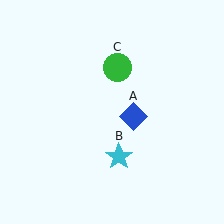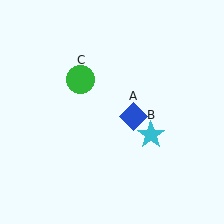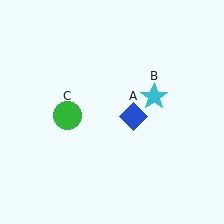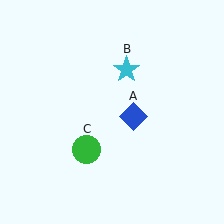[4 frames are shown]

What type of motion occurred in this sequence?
The cyan star (object B), green circle (object C) rotated counterclockwise around the center of the scene.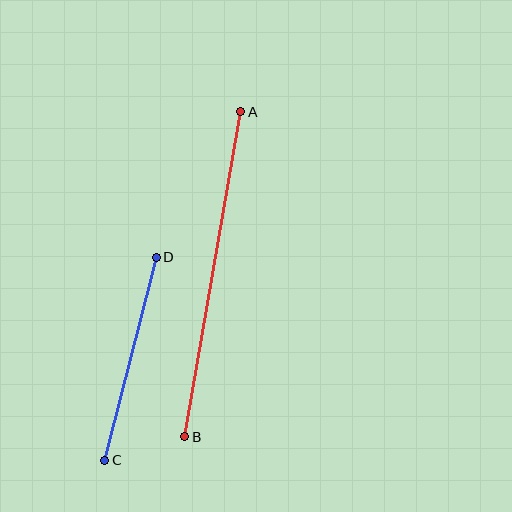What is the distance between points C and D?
The distance is approximately 210 pixels.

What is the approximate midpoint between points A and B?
The midpoint is at approximately (213, 274) pixels.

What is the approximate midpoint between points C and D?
The midpoint is at approximately (130, 359) pixels.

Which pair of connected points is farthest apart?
Points A and B are farthest apart.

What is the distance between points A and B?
The distance is approximately 330 pixels.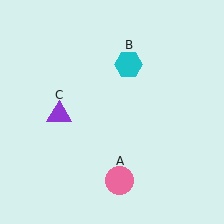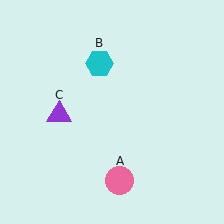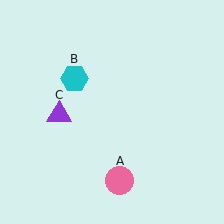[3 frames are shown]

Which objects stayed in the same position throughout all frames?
Pink circle (object A) and purple triangle (object C) remained stationary.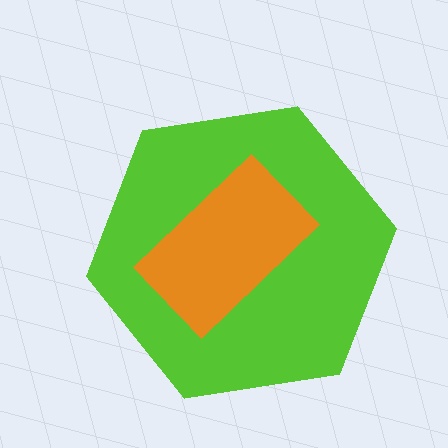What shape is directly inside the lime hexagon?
The orange rectangle.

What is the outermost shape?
The lime hexagon.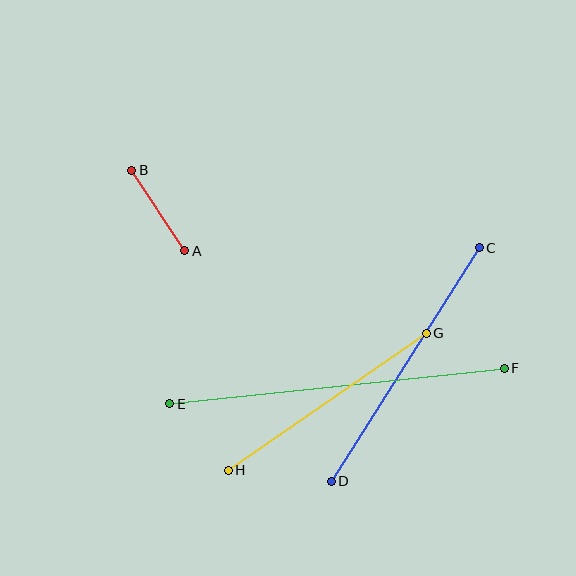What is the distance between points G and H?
The distance is approximately 241 pixels.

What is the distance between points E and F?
The distance is approximately 336 pixels.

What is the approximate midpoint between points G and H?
The midpoint is at approximately (327, 402) pixels.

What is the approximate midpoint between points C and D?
The midpoint is at approximately (405, 364) pixels.